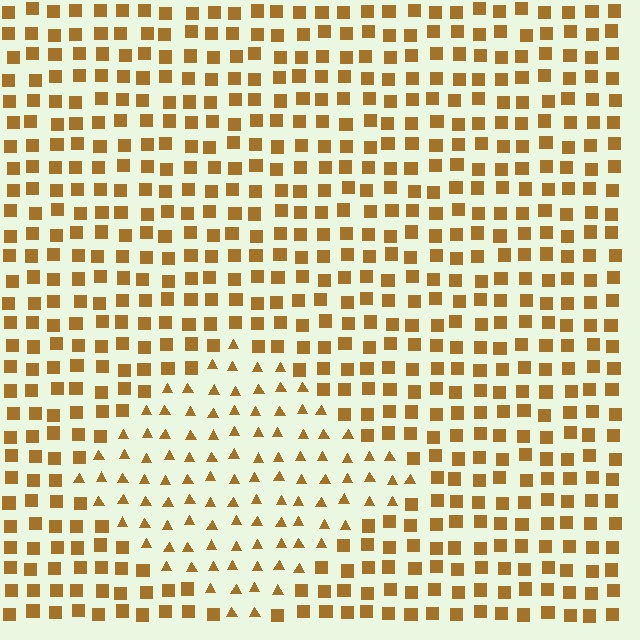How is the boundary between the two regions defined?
The boundary is defined by a change in element shape: triangles inside vs. squares outside. All elements share the same color and spacing.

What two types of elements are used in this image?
The image uses triangles inside the diamond region and squares outside it.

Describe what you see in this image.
The image is filled with small brown elements arranged in a uniform grid. A diamond-shaped region contains triangles, while the surrounding area contains squares. The boundary is defined purely by the change in element shape.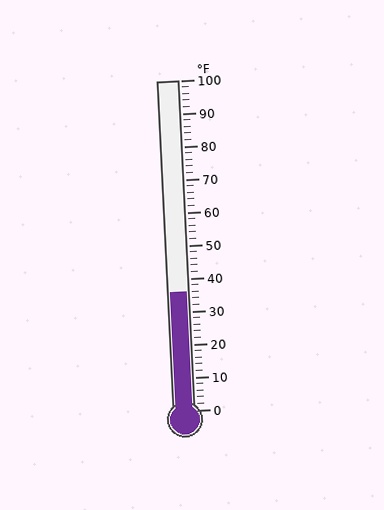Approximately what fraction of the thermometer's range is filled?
The thermometer is filled to approximately 35% of its range.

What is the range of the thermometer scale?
The thermometer scale ranges from 0°F to 100°F.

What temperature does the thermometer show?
The thermometer shows approximately 36°F.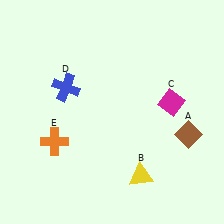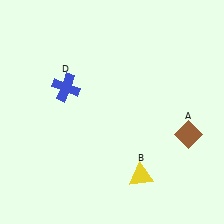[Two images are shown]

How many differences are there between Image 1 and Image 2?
There are 2 differences between the two images.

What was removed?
The magenta diamond (C), the orange cross (E) were removed in Image 2.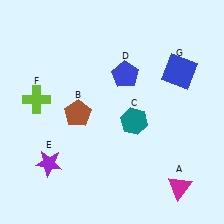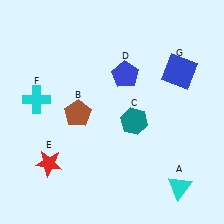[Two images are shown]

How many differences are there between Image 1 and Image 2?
There are 3 differences between the two images.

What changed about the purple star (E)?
In Image 1, E is purple. In Image 2, it changed to red.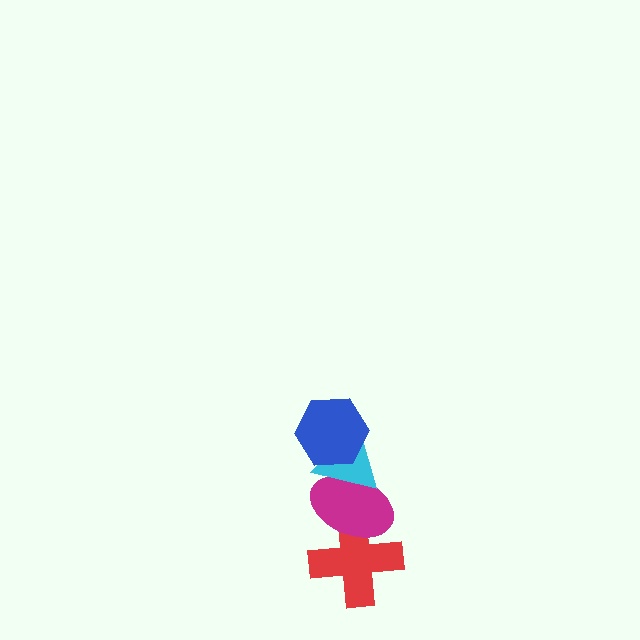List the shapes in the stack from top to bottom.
From top to bottom: the blue hexagon, the cyan triangle, the magenta ellipse, the red cross.